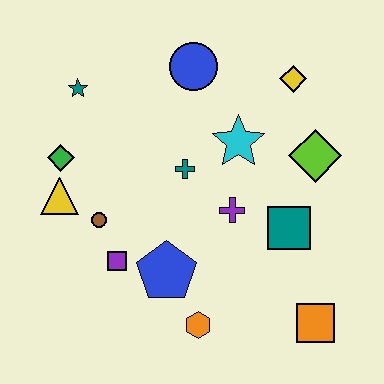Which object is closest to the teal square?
The purple cross is closest to the teal square.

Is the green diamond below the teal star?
Yes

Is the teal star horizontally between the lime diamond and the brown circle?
No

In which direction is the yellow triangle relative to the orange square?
The yellow triangle is to the left of the orange square.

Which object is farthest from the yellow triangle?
The orange square is farthest from the yellow triangle.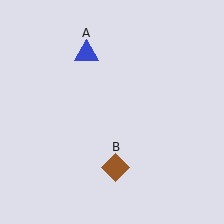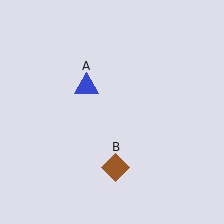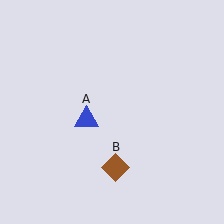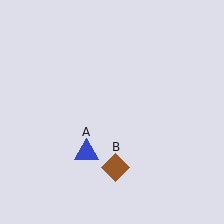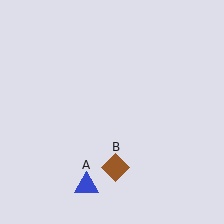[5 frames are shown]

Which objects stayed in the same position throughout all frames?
Brown diamond (object B) remained stationary.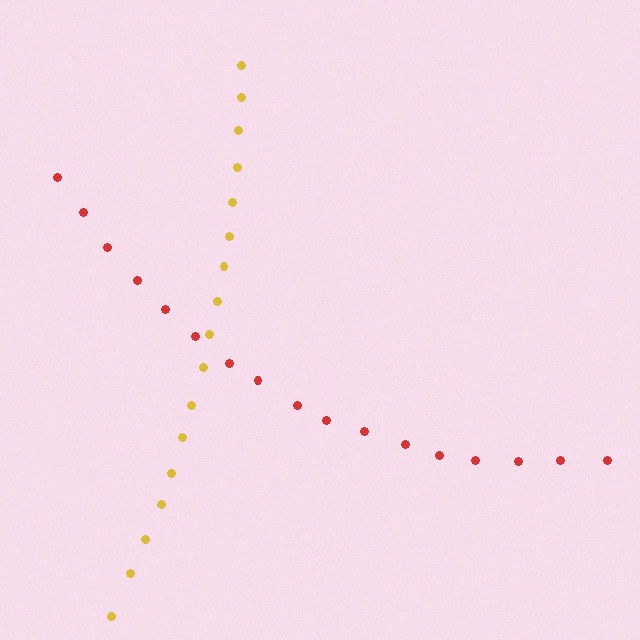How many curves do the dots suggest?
There are 2 distinct paths.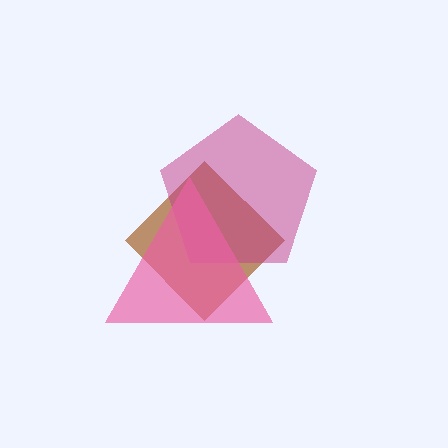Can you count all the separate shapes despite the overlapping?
Yes, there are 3 separate shapes.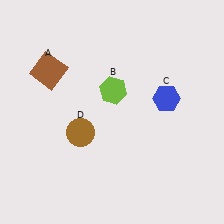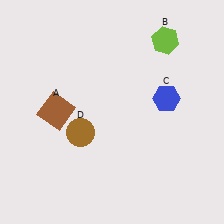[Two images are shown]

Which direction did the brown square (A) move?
The brown square (A) moved down.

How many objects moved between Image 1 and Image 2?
2 objects moved between the two images.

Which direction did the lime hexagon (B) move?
The lime hexagon (B) moved right.